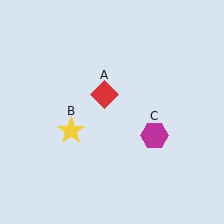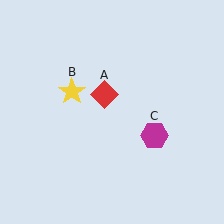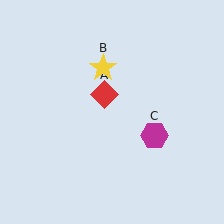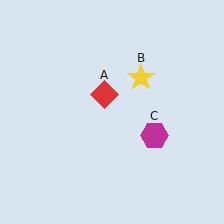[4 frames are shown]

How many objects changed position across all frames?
1 object changed position: yellow star (object B).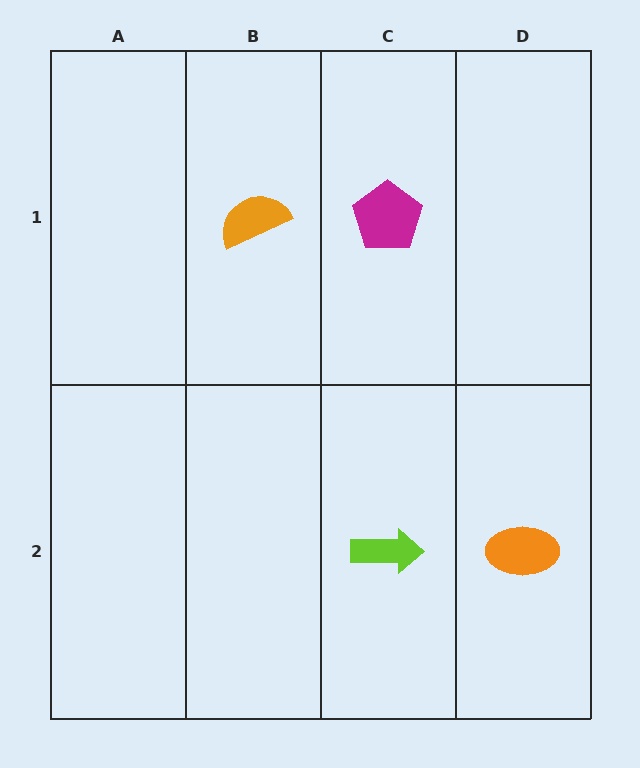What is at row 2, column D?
An orange ellipse.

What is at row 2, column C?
A lime arrow.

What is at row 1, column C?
A magenta pentagon.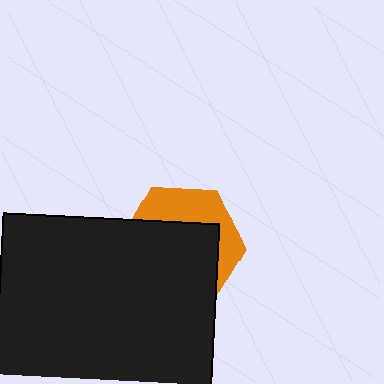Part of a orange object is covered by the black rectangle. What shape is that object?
It is a hexagon.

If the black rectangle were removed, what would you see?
You would see the complete orange hexagon.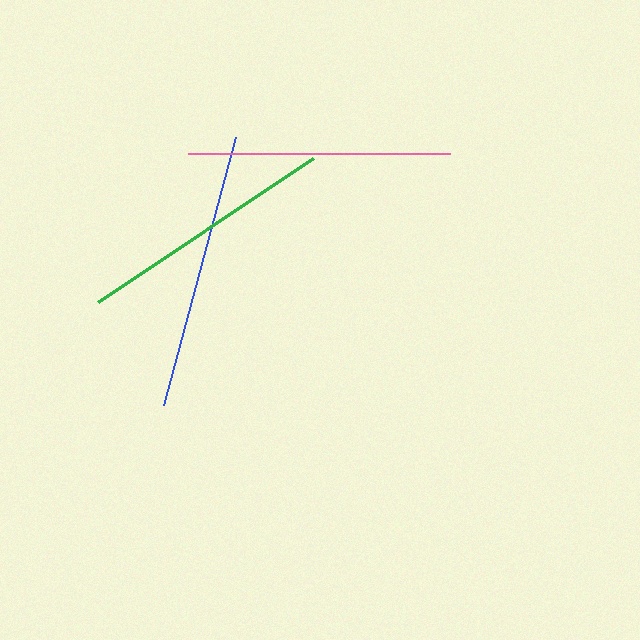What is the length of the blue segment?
The blue segment is approximately 278 pixels long.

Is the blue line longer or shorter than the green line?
The blue line is longer than the green line.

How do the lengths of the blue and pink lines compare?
The blue and pink lines are approximately the same length.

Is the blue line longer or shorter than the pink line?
The blue line is longer than the pink line.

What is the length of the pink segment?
The pink segment is approximately 262 pixels long.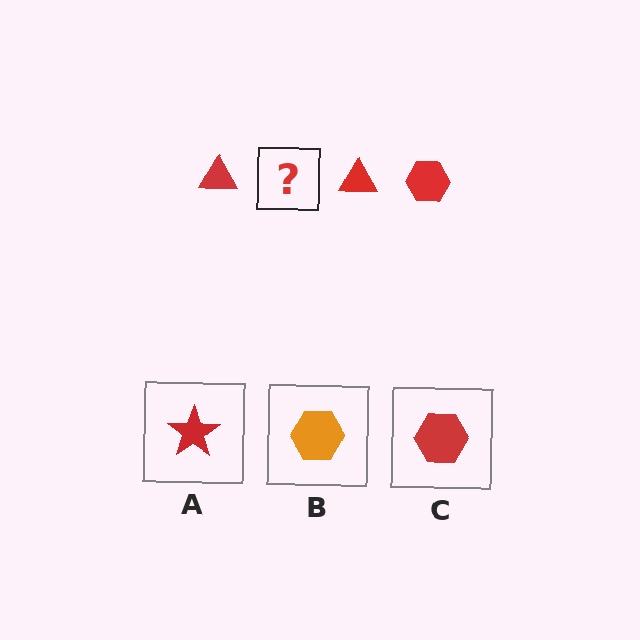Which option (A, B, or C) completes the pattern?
C.